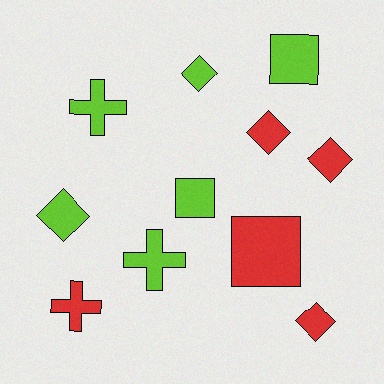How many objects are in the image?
There are 11 objects.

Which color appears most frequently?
Lime, with 6 objects.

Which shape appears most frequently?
Diamond, with 5 objects.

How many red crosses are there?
There is 1 red cross.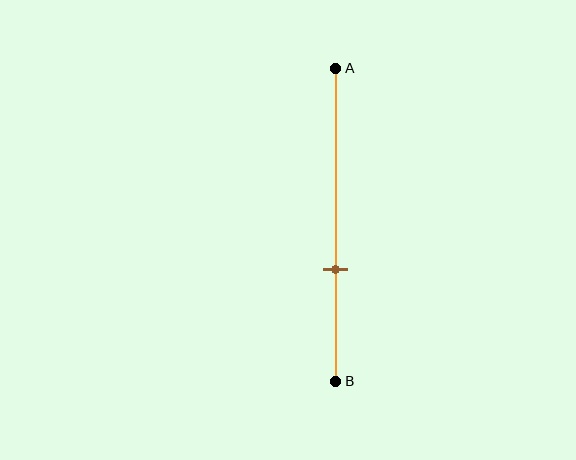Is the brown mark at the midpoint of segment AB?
No, the mark is at about 65% from A, not at the 50% midpoint.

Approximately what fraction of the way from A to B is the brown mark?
The brown mark is approximately 65% of the way from A to B.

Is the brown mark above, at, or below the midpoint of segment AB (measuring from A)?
The brown mark is below the midpoint of segment AB.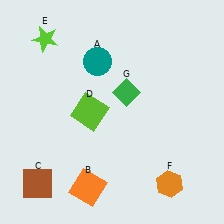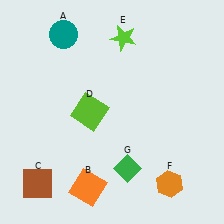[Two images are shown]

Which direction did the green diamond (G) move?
The green diamond (G) moved down.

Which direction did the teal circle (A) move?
The teal circle (A) moved left.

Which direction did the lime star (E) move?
The lime star (E) moved right.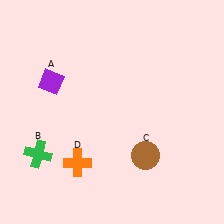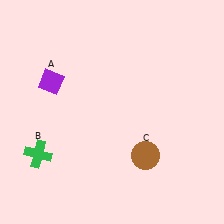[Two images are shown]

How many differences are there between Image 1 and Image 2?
There is 1 difference between the two images.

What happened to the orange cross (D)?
The orange cross (D) was removed in Image 2. It was in the bottom-left area of Image 1.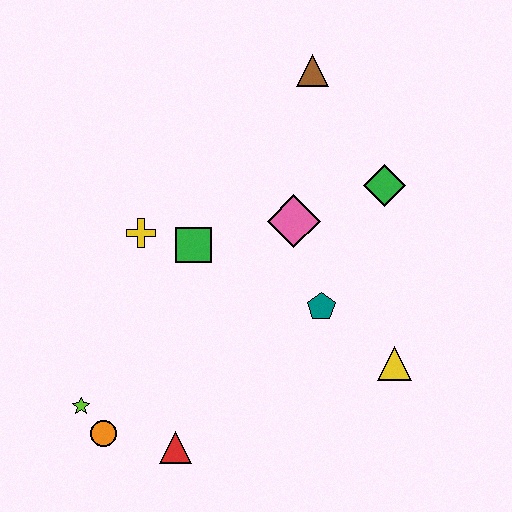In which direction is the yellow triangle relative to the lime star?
The yellow triangle is to the right of the lime star.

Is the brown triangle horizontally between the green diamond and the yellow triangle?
No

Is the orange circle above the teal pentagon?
No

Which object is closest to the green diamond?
The pink diamond is closest to the green diamond.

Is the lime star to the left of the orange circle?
Yes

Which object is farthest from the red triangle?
The brown triangle is farthest from the red triangle.